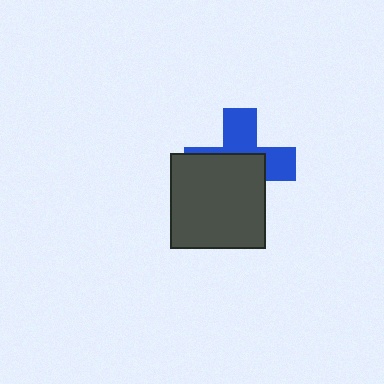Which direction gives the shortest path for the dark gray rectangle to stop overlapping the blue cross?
Moving toward the lower-left gives the shortest separation.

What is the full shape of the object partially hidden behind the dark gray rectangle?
The partially hidden object is a blue cross.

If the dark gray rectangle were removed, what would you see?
You would see the complete blue cross.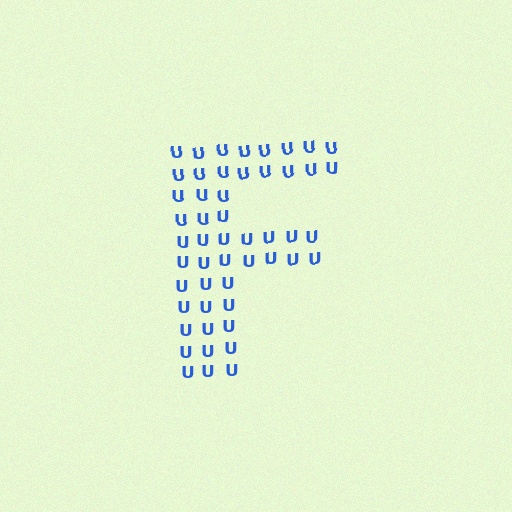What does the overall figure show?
The overall figure shows the letter F.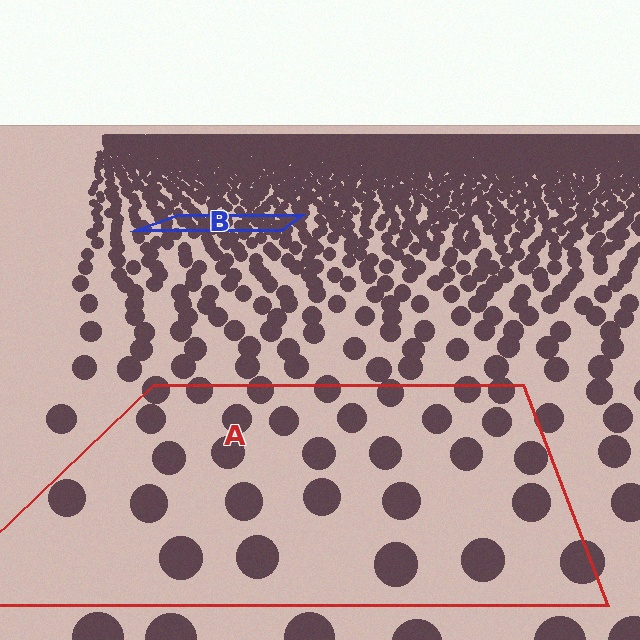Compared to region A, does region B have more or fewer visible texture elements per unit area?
Region B has more texture elements per unit area — they are packed more densely because it is farther away.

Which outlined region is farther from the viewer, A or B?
Region B is farther from the viewer — the texture elements inside it appear smaller and more densely packed.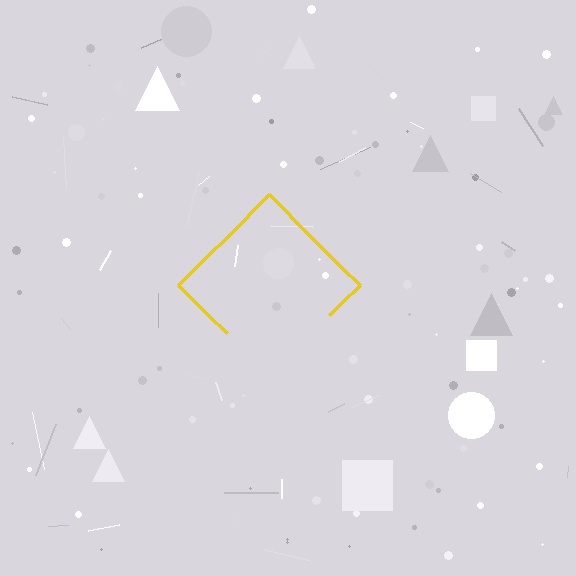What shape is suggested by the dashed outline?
The dashed outline suggests a diamond.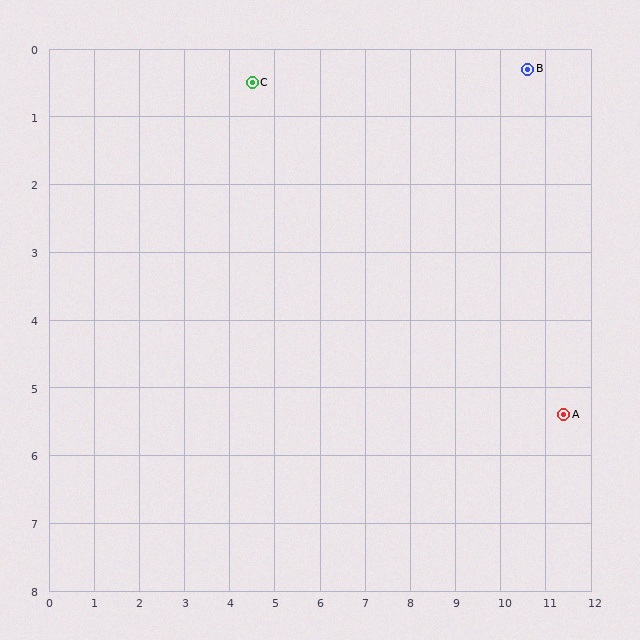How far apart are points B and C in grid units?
Points B and C are about 6.1 grid units apart.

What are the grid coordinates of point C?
Point C is at approximately (4.5, 0.5).